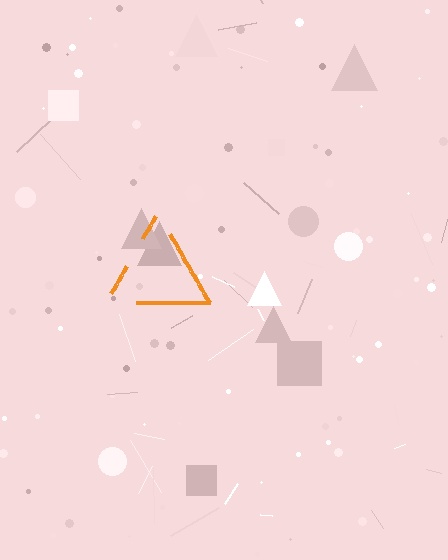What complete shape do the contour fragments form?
The contour fragments form a triangle.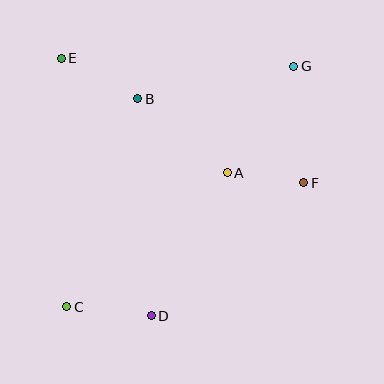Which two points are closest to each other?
Points A and F are closest to each other.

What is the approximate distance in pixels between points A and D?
The distance between A and D is approximately 162 pixels.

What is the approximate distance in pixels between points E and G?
The distance between E and G is approximately 233 pixels.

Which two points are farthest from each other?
Points C and G are farthest from each other.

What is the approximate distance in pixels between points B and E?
The distance between B and E is approximately 87 pixels.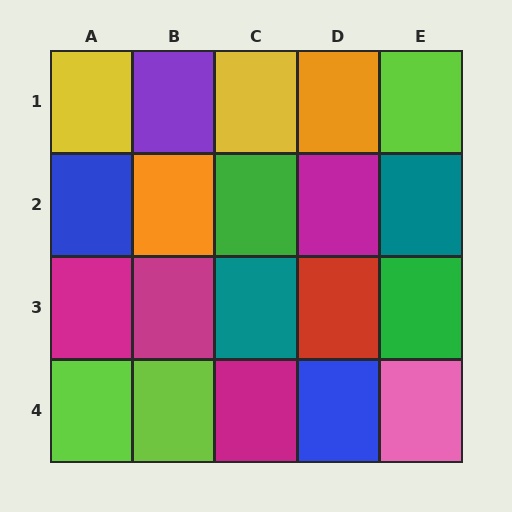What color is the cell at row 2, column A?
Blue.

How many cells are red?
1 cell is red.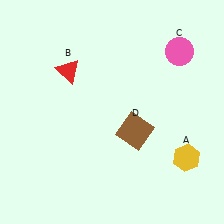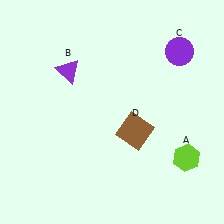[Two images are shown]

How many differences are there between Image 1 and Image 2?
There are 3 differences between the two images.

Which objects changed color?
A changed from yellow to lime. B changed from red to purple. C changed from pink to purple.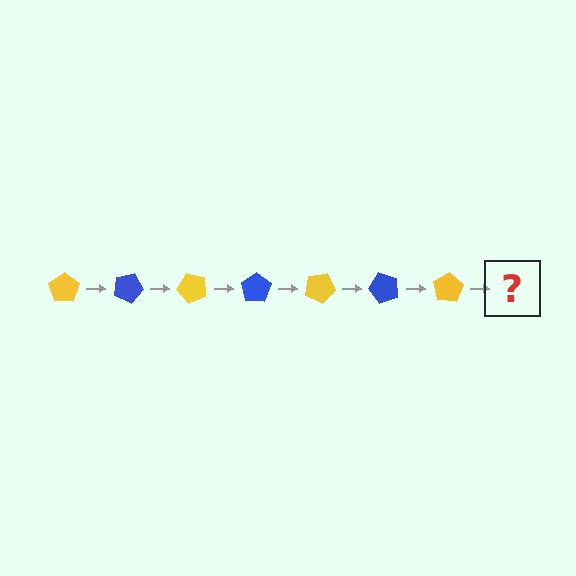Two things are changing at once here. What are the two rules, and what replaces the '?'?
The two rules are that it rotates 25 degrees each step and the color cycles through yellow and blue. The '?' should be a blue pentagon, rotated 175 degrees from the start.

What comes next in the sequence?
The next element should be a blue pentagon, rotated 175 degrees from the start.